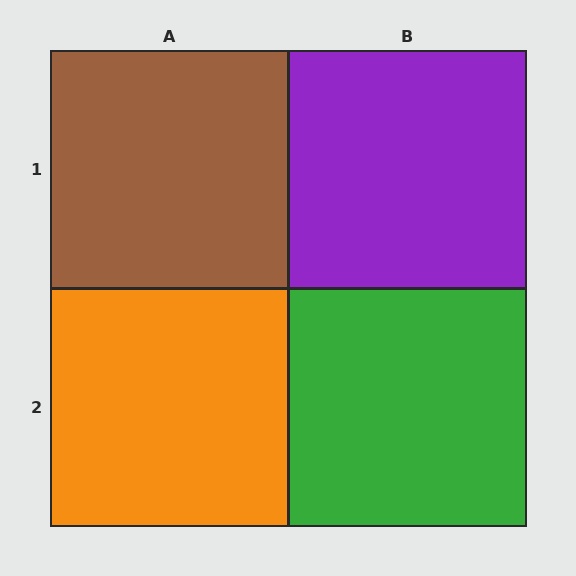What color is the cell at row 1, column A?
Brown.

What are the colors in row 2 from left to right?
Orange, green.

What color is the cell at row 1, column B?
Purple.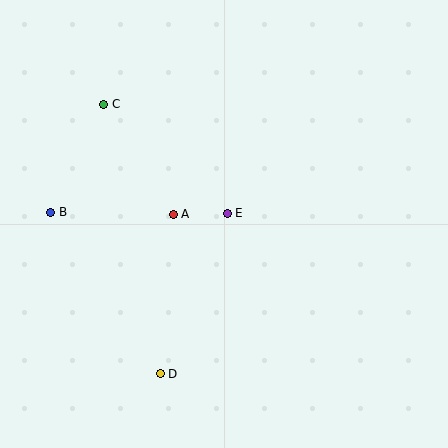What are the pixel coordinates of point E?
Point E is at (227, 213).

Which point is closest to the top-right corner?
Point E is closest to the top-right corner.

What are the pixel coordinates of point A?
Point A is at (173, 214).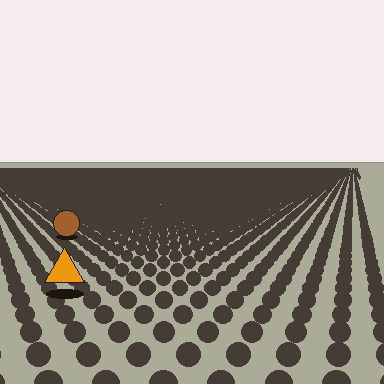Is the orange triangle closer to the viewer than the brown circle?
Yes. The orange triangle is closer — you can tell from the texture gradient: the ground texture is coarser near it.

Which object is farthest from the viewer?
The brown circle is farthest from the viewer. It appears smaller and the ground texture around it is denser.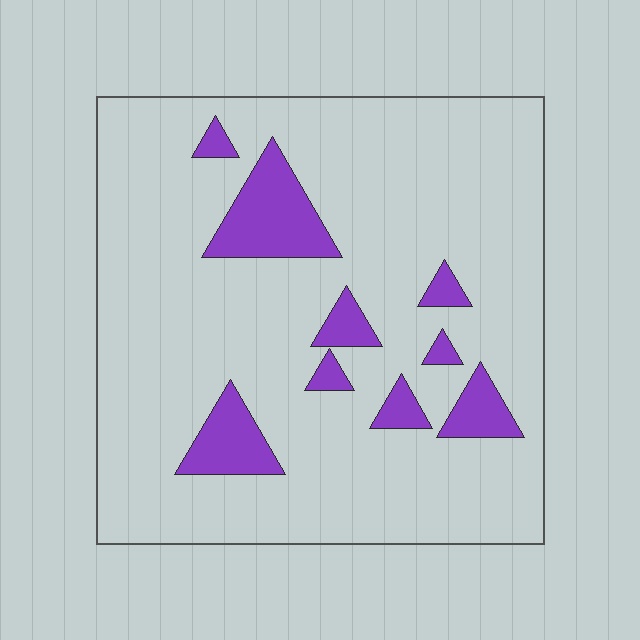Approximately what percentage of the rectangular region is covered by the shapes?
Approximately 15%.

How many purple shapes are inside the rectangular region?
9.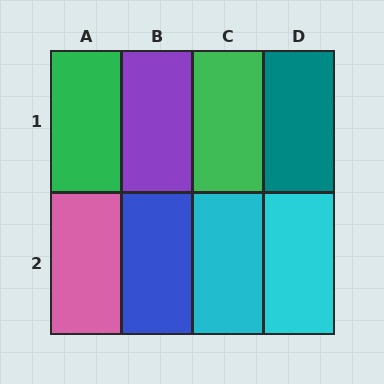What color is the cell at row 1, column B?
Purple.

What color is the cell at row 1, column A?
Green.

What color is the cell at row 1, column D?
Teal.